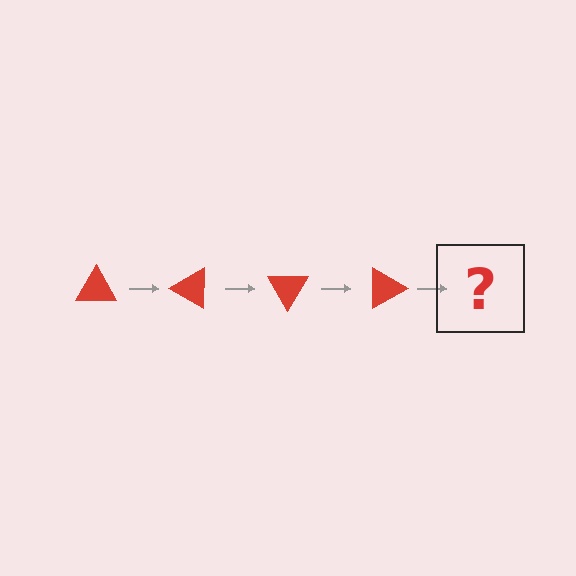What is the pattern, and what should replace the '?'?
The pattern is that the triangle rotates 30 degrees each step. The '?' should be a red triangle rotated 120 degrees.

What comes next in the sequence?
The next element should be a red triangle rotated 120 degrees.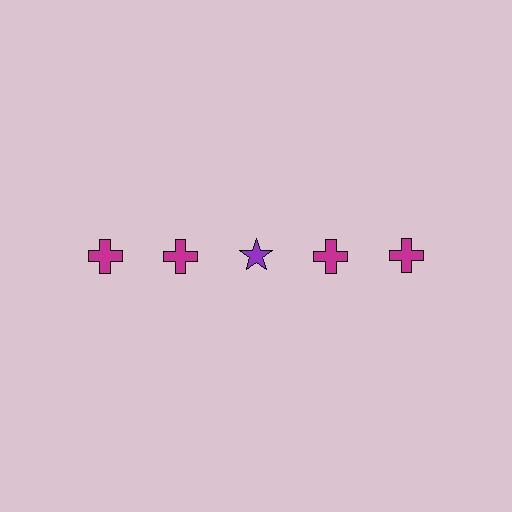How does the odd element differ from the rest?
It differs in both color (purple instead of magenta) and shape (star instead of cross).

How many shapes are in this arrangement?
There are 5 shapes arranged in a grid pattern.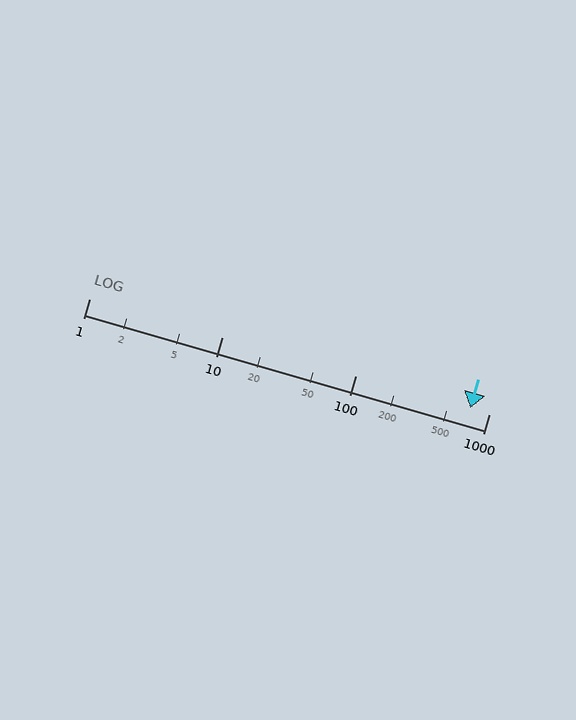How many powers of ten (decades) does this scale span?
The scale spans 3 decades, from 1 to 1000.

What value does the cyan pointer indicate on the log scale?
The pointer indicates approximately 720.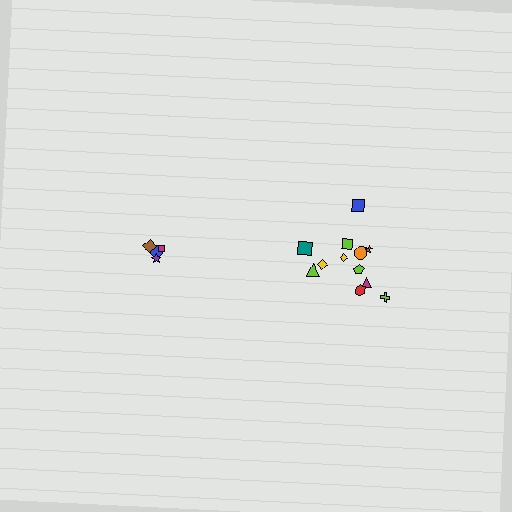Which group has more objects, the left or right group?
The right group.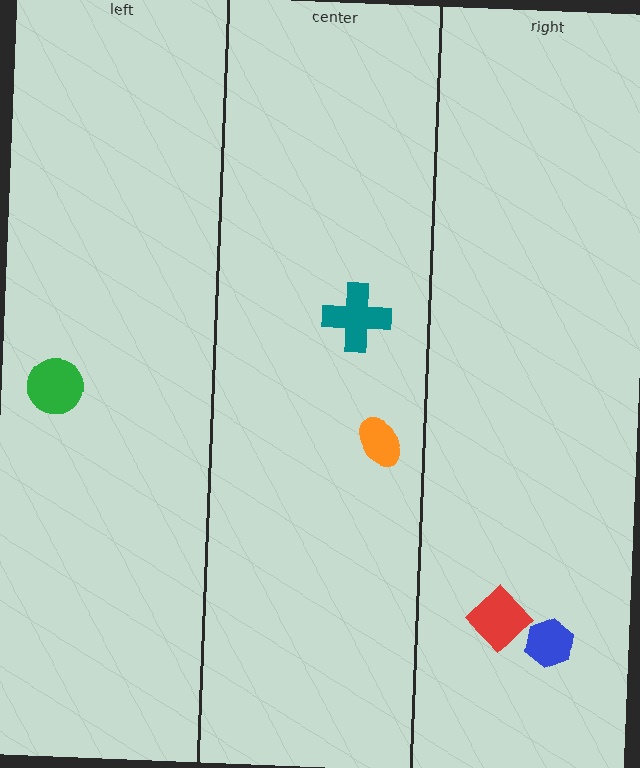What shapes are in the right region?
The blue hexagon, the red diamond.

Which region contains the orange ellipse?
The center region.